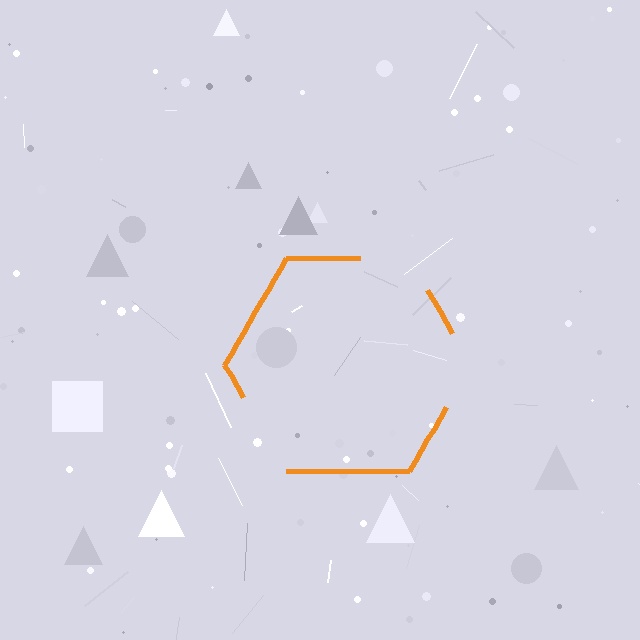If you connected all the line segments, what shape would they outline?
They would outline a hexagon.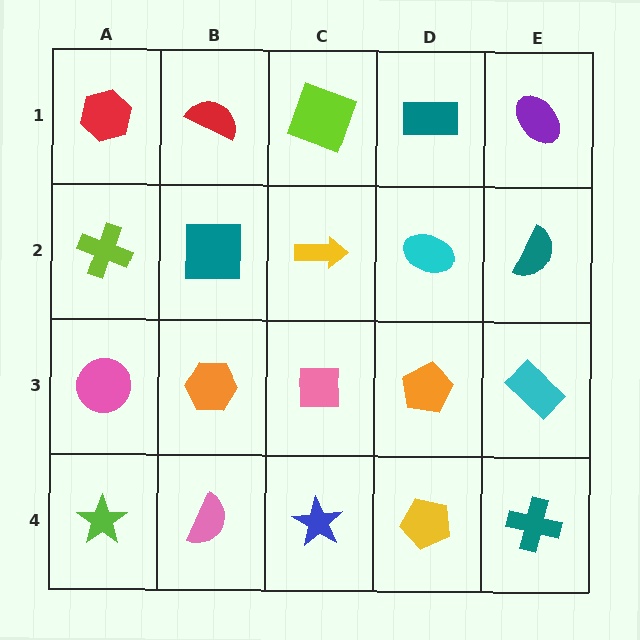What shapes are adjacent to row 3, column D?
A cyan ellipse (row 2, column D), a yellow pentagon (row 4, column D), a pink square (row 3, column C), a cyan rectangle (row 3, column E).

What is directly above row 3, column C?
A yellow arrow.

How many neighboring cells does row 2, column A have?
3.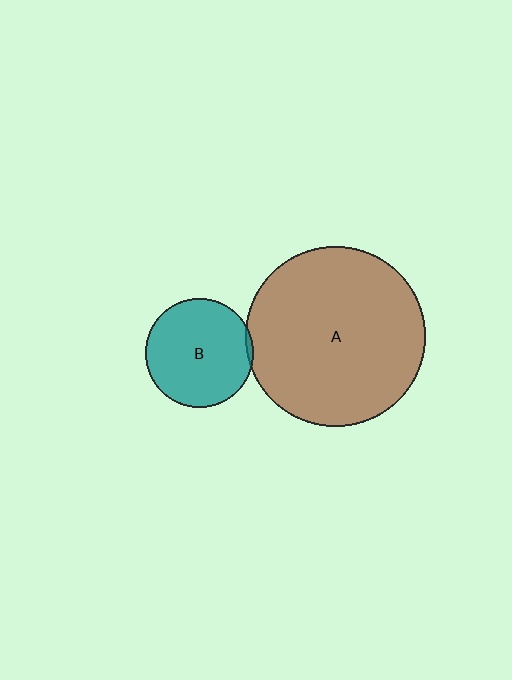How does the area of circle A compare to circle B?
Approximately 2.8 times.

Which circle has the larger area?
Circle A (brown).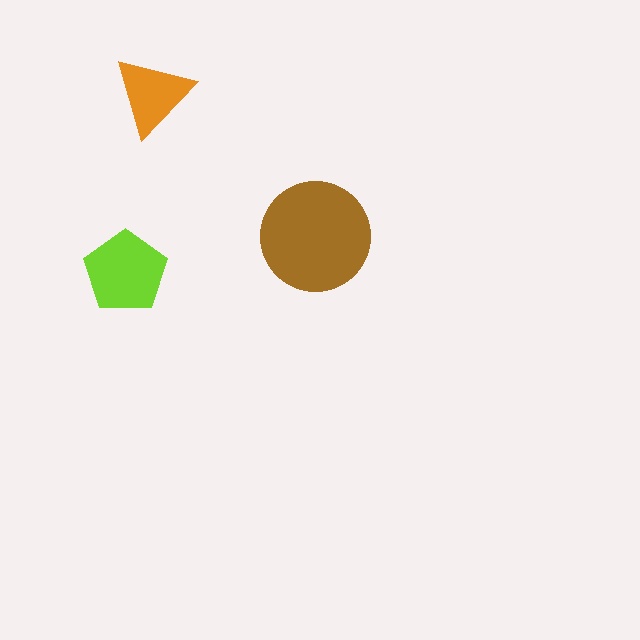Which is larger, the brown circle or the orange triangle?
The brown circle.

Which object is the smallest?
The orange triangle.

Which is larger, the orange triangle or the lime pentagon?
The lime pentagon.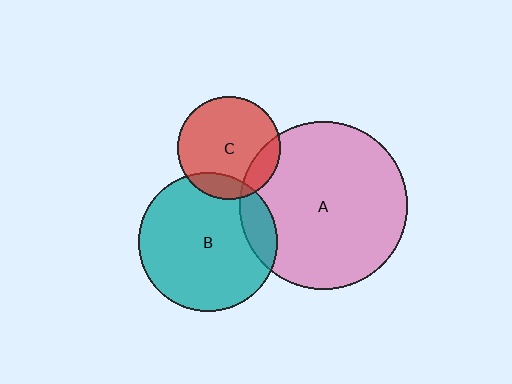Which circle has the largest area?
Circle A (pink).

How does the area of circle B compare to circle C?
Approximately 1.8 times.